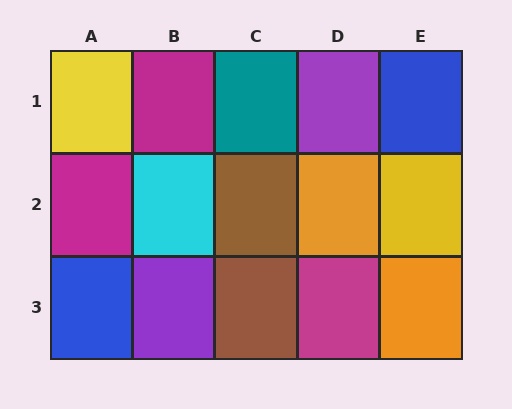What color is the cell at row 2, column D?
Orange.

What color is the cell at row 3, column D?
Magenta.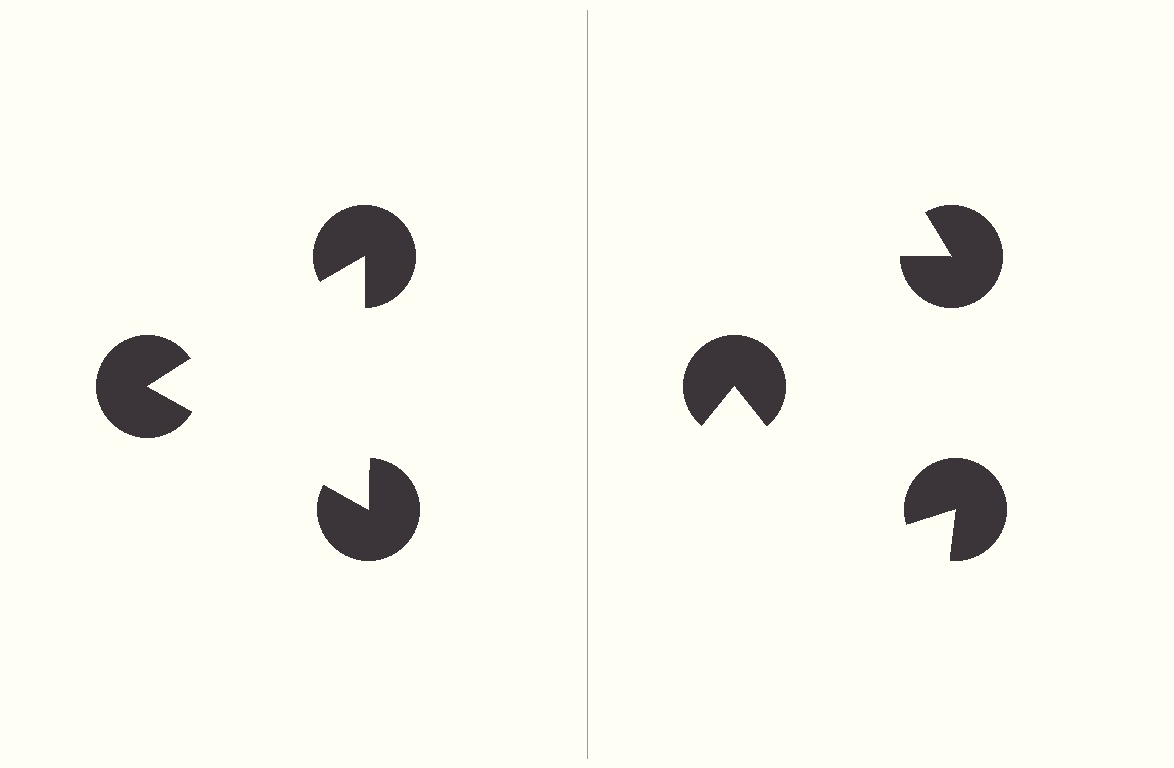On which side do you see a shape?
An illusory triangle appears on the left side. On the right side the wedge cuts are rotated, so no coherent shape forms.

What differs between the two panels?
The pac-man discs are positioned identically on both sides; only the wedge orientations differ. On the left they align to a triangle; on the right they are misaligned.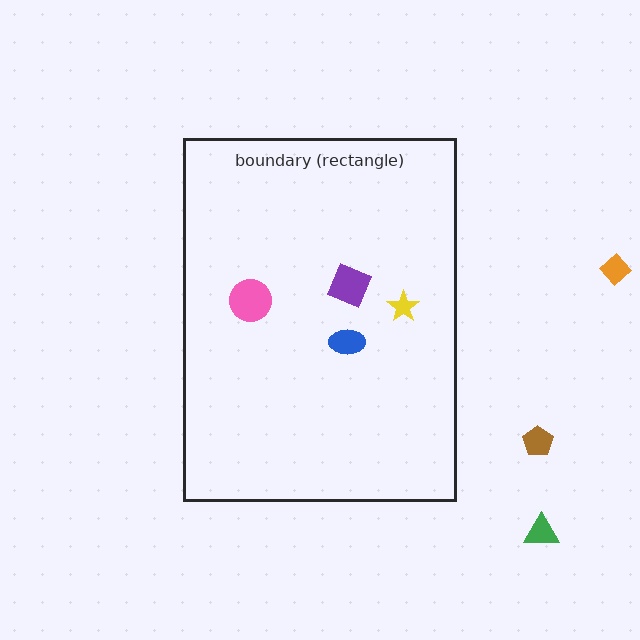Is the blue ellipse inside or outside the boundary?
Inside.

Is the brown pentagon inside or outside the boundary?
Outside.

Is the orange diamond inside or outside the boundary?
Outside.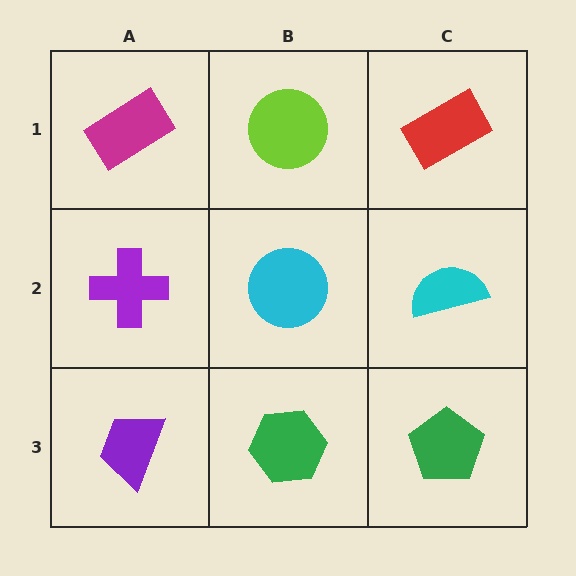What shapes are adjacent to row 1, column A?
A purple cross (row 2, column A), a lime circle (row 1, column B).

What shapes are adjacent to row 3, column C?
A cyan semicircle (row 2, column C), a green hexagon (row 3, column B).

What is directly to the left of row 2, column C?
A cyan circle.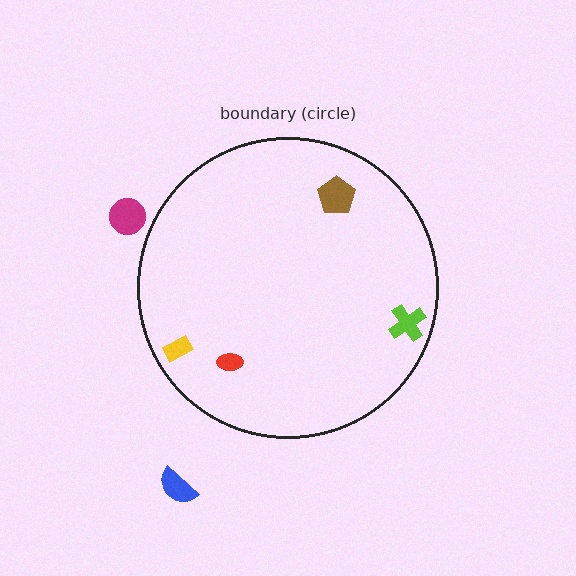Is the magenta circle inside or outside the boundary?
Outside.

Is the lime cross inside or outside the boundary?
Inside.